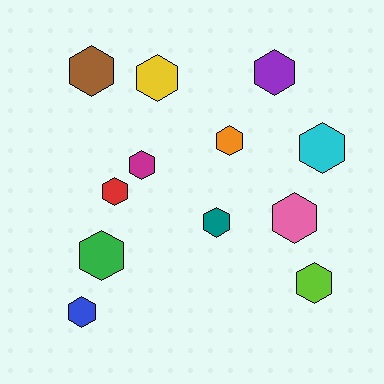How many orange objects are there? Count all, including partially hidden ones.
There is 1 orange object.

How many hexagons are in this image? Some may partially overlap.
There are 12 hexagons.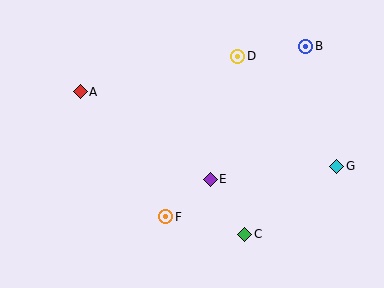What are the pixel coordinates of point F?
Point F is at (166, 217).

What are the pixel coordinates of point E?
Point E is at (210, 179).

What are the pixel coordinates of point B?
Point B is at (306, 46).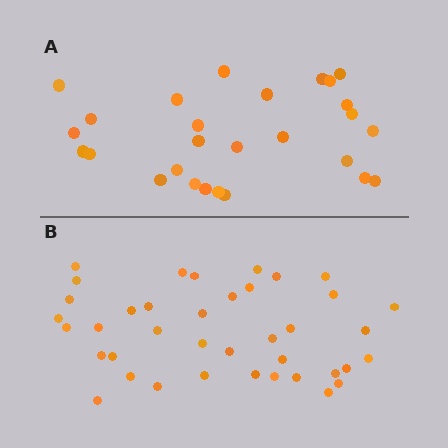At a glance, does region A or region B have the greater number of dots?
Region B (the bottom region) has more dots.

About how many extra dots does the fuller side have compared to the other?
Region B has roughly 12 or so more dots than region A.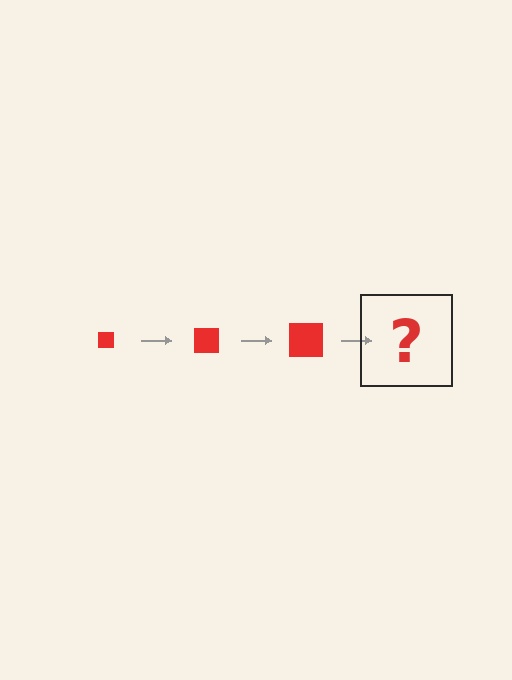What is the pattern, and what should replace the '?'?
The pattern is that the square gets progressively larger each step. The '?' should be a red square, larger than the previous one.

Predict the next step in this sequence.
The next step is a red square, larger than the previous one.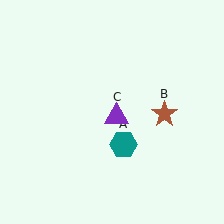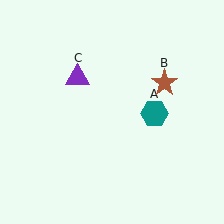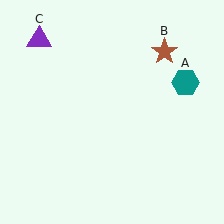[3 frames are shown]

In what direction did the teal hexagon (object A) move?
The teal hexagon (object A) moved up and to the right.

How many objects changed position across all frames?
3 objects changed position: teal hexagon (object A), brown star (object B), purple triangle (object C).